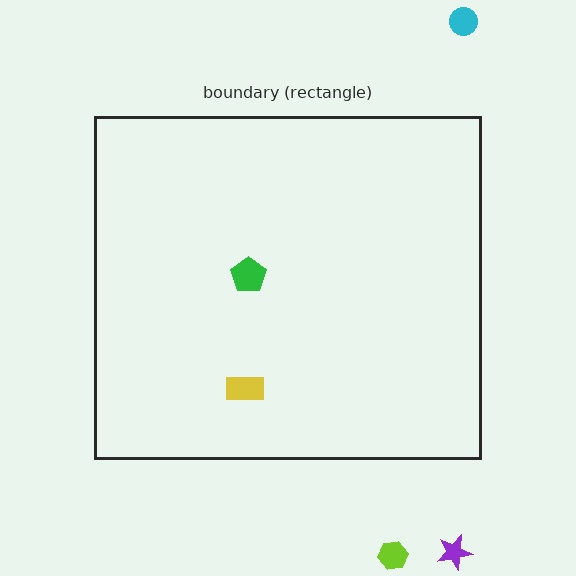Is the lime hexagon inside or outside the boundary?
Outside.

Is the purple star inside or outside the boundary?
Outside.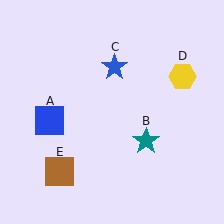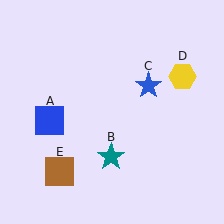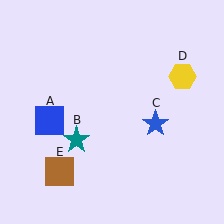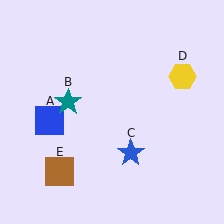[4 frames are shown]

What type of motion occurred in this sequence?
The teal star (object B), blue star (object C) rotated clockwise around the center of the scene.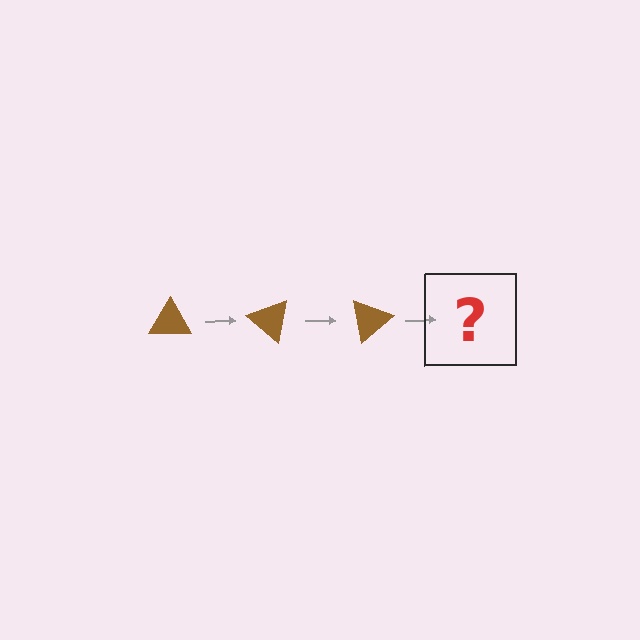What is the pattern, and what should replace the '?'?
The pattern is that the triangle rotates 40 degrees each step. The '?' should be a brown triangle rotated 120 degrees.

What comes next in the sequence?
The next element should be a brown triangle rotated 120 degrees.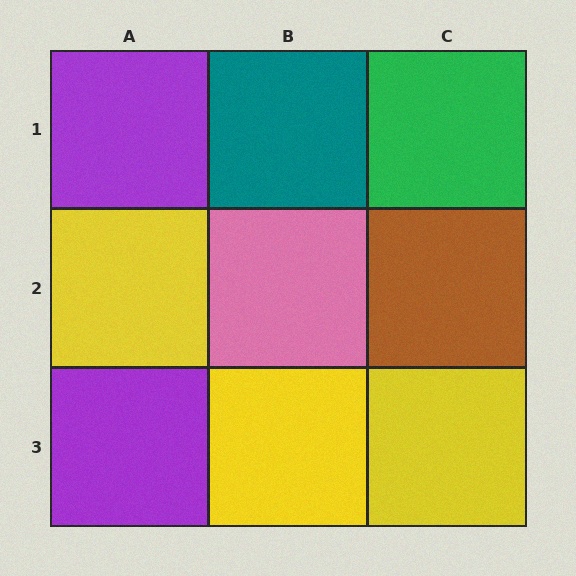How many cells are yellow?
3 cells are yellow.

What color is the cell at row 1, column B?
Teal.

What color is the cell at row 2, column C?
Brown.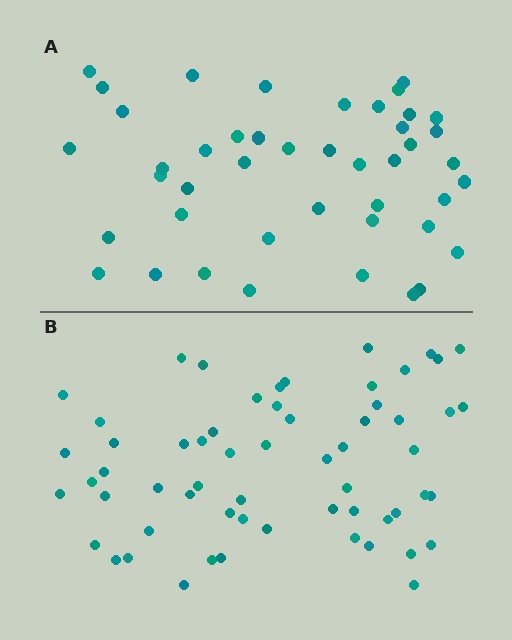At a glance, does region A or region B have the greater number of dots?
Region B (the bottom region) has more dots.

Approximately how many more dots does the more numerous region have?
Region B has approximately 15 more dots than region A.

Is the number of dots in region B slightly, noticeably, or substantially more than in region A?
Region B has noticeably more, but not dramatically so. The ratio is roughly 1.4 to 1.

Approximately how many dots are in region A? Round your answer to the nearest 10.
About 40 dots. (The exact count is 44, which rounds to 40.)